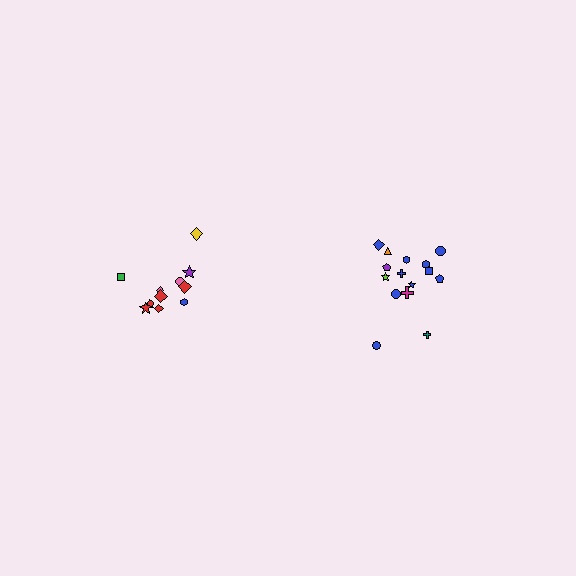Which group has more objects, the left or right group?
The right group.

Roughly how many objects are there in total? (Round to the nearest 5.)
Roughly 25 objects in total.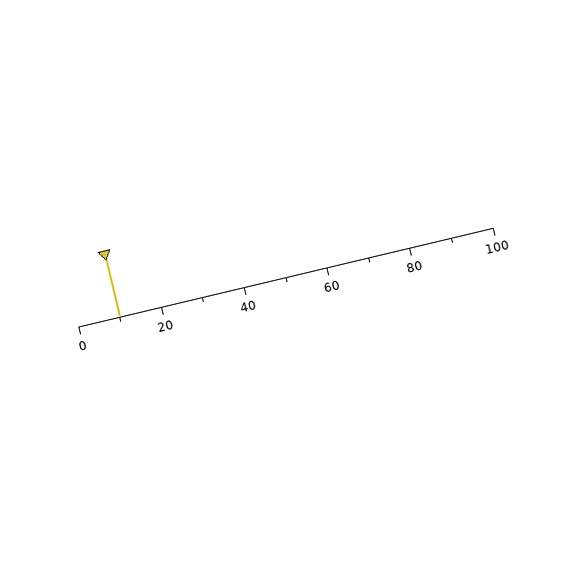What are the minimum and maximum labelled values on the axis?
The axis runs from 0 to 100.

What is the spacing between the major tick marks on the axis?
The major ticks are spaced 20 apart.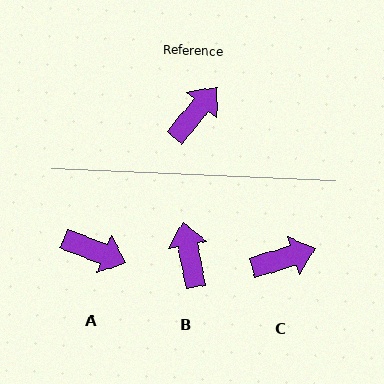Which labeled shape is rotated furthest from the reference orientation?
A, about 71 degrees away.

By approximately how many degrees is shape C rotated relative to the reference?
Approximately 33 degrees clockwise.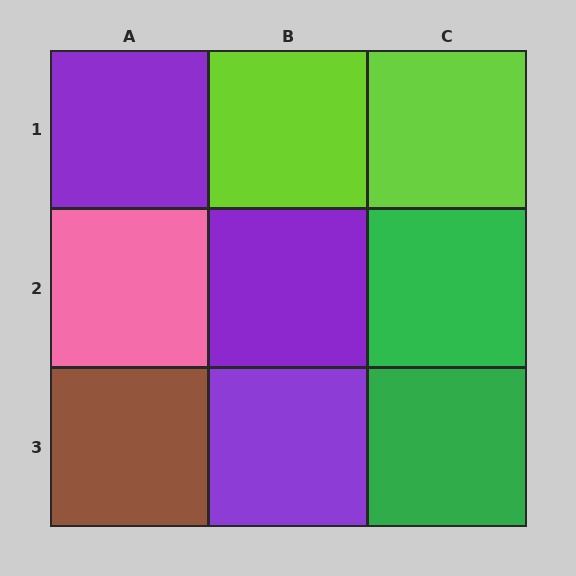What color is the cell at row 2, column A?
Pink.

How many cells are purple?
3 cells are purple.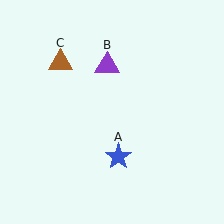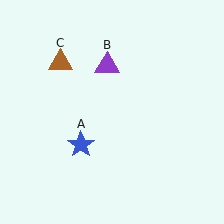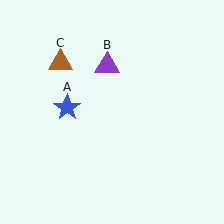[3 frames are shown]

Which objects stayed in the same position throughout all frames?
Purple triangle (object B) and brown triangle (object C) remained stationary.